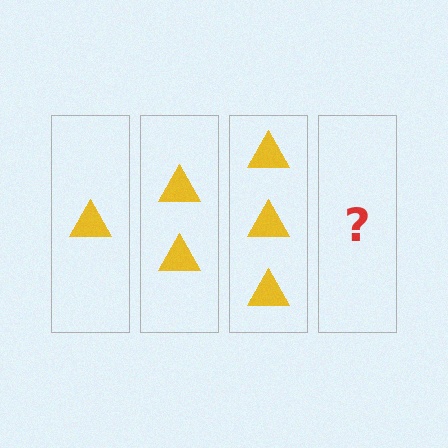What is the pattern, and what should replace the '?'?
The pattern is that each step adds one more triangle. The '?' should be 4 triangles.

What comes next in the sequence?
The next element should be 4 triangles.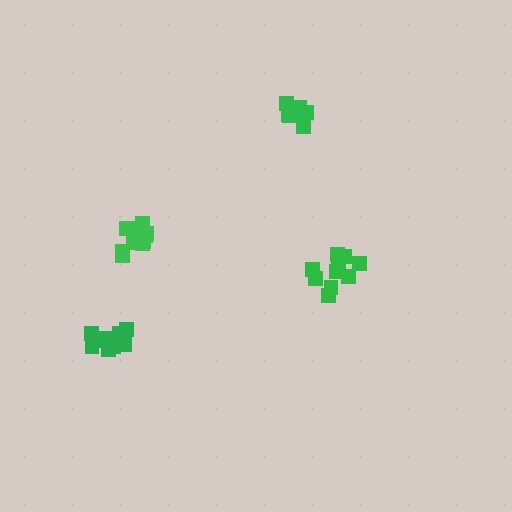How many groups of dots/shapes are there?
There are 4 groups.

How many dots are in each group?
Group 1: 10 dots, Group 2: 10 dots, Group 3: 10 dots, Group 4: 13 dots (43 total).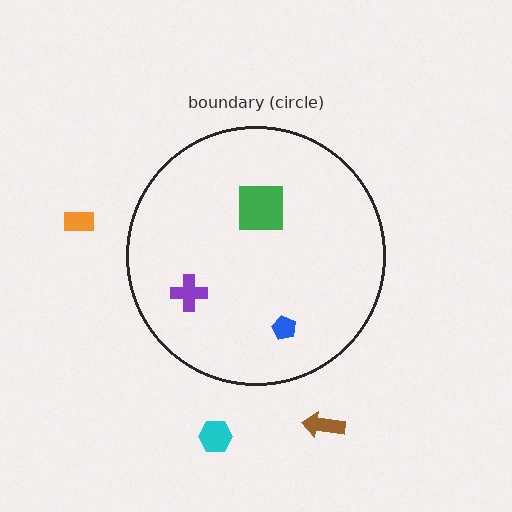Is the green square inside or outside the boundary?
Inside.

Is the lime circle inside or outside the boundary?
Inside.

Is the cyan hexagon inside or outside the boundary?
Outside.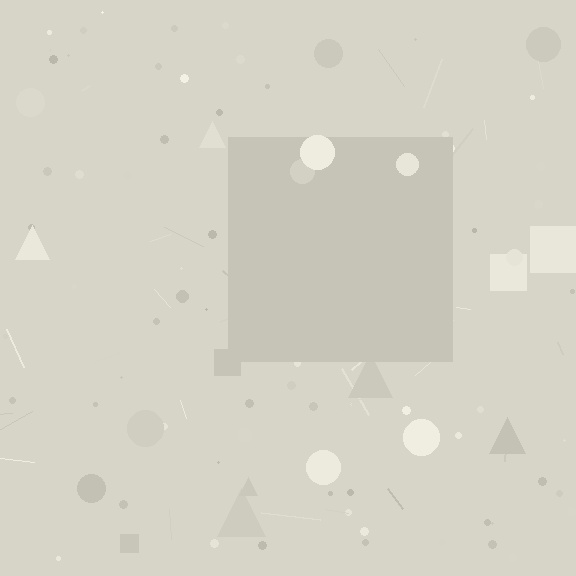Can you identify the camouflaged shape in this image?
The camouflaged shape is a square.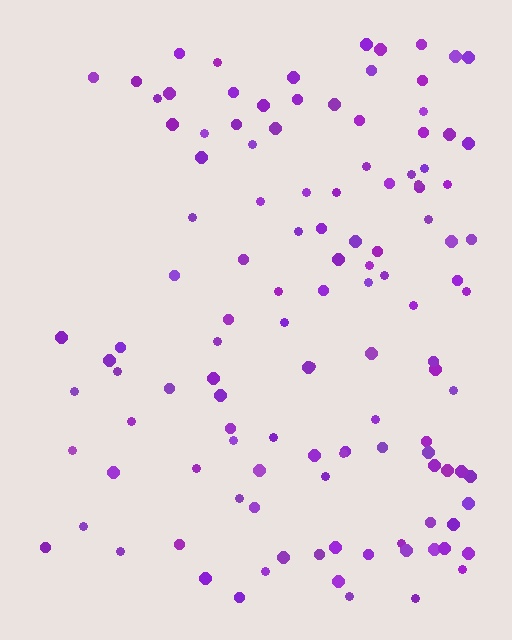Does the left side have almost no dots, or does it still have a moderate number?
Still a moderate number, just noticeably fewer than the right.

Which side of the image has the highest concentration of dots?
The right.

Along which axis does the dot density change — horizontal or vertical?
Horizontal.